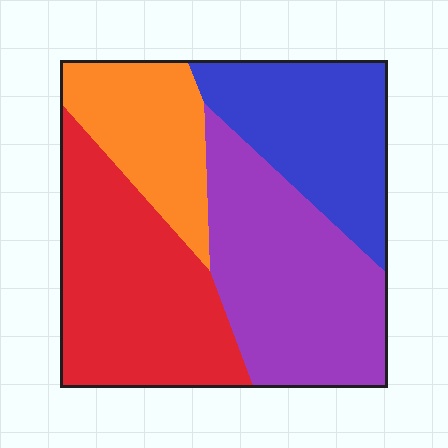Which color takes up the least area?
Orange, at roughly 15%.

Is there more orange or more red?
Red.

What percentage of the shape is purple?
Purple covers roughly 30% of the shape.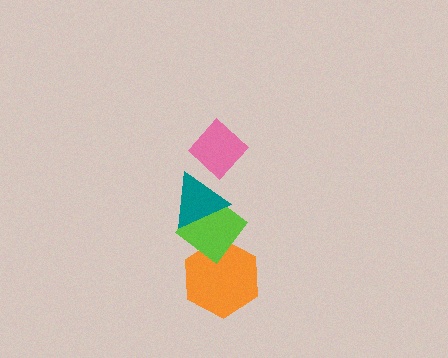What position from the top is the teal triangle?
The teal triangle is 2nd from the top.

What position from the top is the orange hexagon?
The orange hexagon is 4th from the top.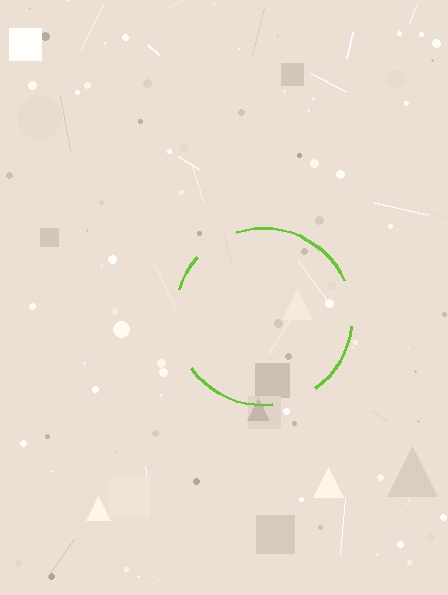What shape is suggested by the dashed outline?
The dashed outline suggests a circle.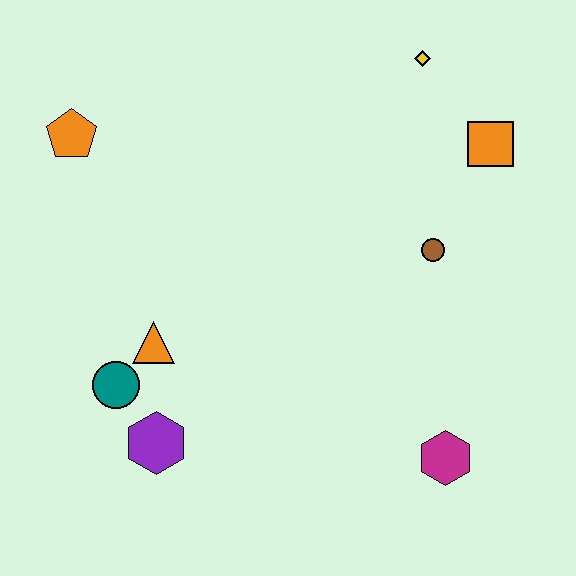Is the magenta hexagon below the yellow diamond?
Yes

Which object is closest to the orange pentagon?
The orange triangle is closest to the orange pentagon.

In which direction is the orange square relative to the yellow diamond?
The orange square is below the yellow diamond.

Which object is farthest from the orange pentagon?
The magenta hexagon is farthest from the orange pentagon.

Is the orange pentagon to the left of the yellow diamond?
Yes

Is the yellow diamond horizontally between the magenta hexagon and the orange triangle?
Yes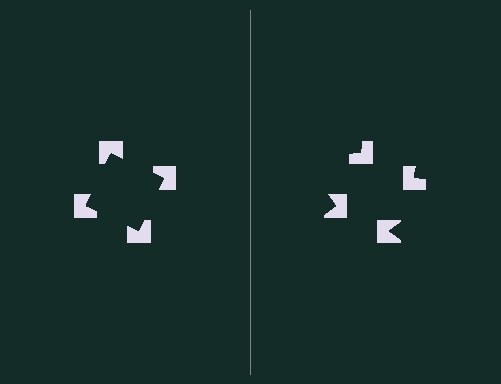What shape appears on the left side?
An illusory square.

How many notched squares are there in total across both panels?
8 — 4 on each side.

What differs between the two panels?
The notched squares are positioned identically on both sides; only the wedge orientations differ. On the left they align to a square; on the right they are misaligned.